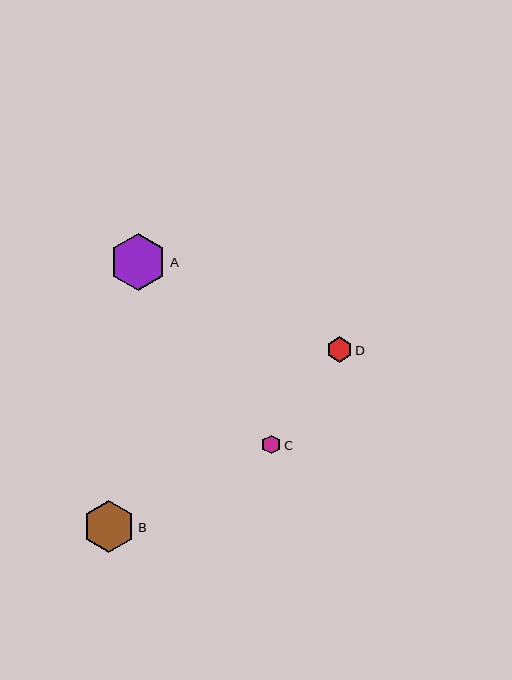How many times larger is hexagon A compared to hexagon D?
Hexagon A is approximately 2.2 times the size of hexagon D.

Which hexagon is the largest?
Hexagon A is the largest with a size of approximately 57 pixels.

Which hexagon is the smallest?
Hexagon C is the smallest with a size of approximately 19 pixels.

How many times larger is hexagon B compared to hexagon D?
Hexagon B is approximately 2.0 times the size of hexagon D.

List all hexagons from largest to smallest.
From largest to smallest: A, B, D, C.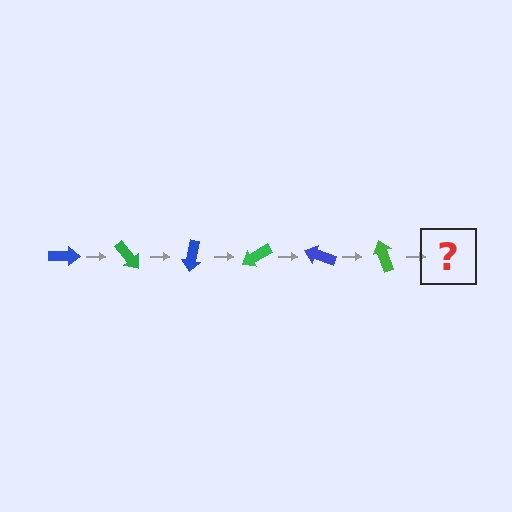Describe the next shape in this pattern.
It should be a blue arrow, rotated 300 degrees from the start.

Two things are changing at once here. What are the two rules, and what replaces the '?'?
The two rules are that it rotates 50 degrees each step and the color cycles through blue and green. The '?' should be a blue arrow, rotated 300 degrees from the start.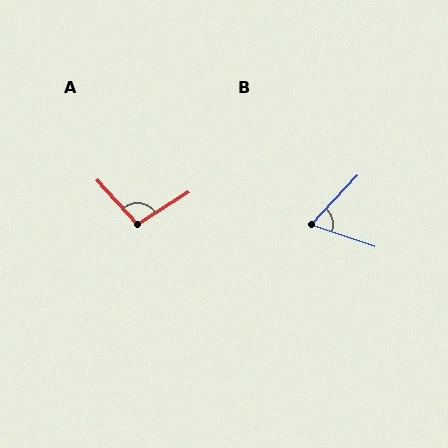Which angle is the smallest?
B, at approximately 65 degrees.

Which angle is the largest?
A, at approximately 100 degrees.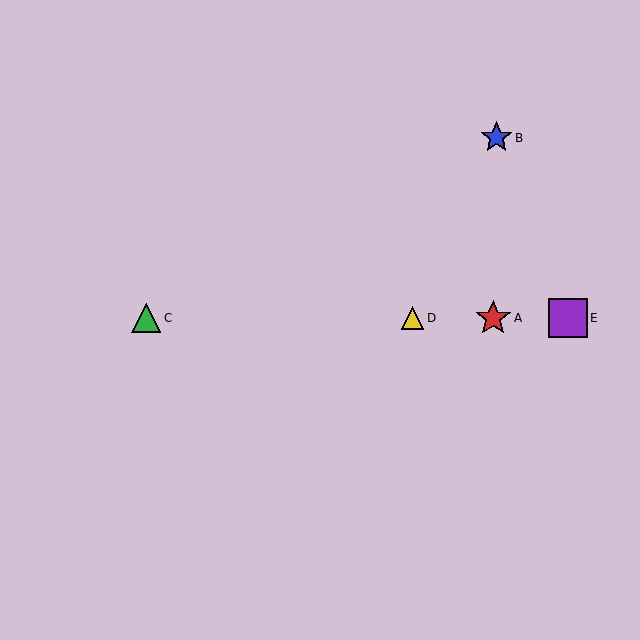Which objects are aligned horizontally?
Objects A, C, D, E are aligned horizontally.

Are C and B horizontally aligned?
No, C is at y≈318 and B is at y≈138.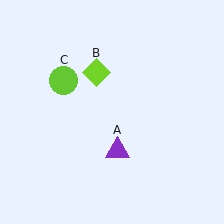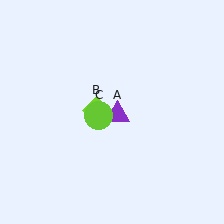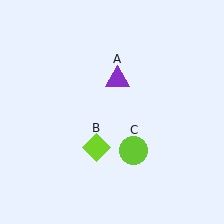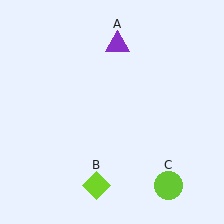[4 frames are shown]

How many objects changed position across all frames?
3 objects changed position: purple triangle (object A), lime diamond (object B), lime circle (object C).